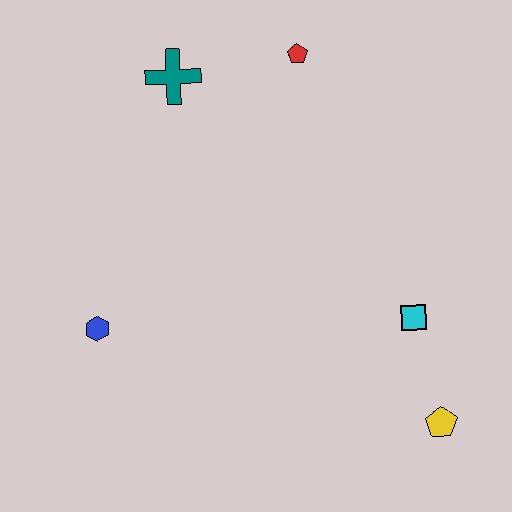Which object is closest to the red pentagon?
The teal cross is closest to the red pentagon.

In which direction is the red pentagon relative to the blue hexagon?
The red pentagon is above the blue hexagon.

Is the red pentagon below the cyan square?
No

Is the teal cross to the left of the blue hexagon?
No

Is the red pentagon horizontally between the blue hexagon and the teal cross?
No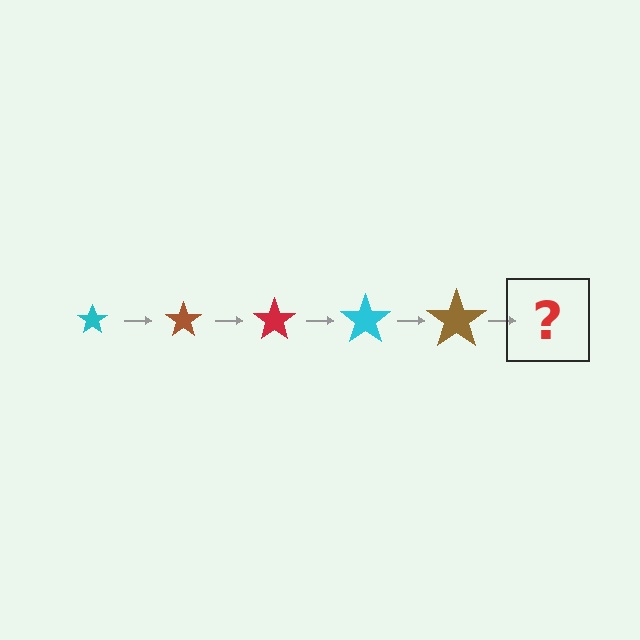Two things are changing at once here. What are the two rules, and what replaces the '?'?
The two rules are that the star grows larger each step and the color cycles through cyan, brown, and red. The '?' should be a red star, larger than the previous one.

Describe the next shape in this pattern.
It should be a red star, larger than the previous one.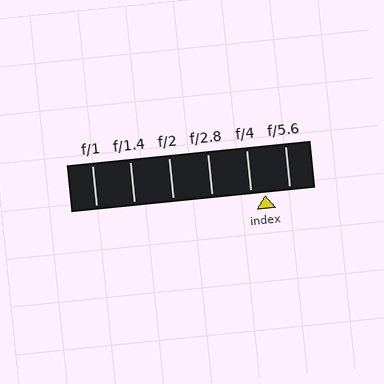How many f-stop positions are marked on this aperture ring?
There are 6 f-stop positions marked.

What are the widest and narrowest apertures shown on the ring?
The widest aperture shown is f/1 and the narrowest is f/5.6.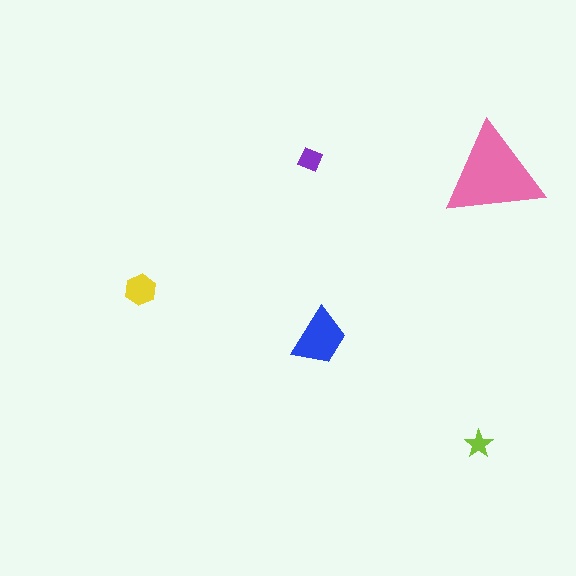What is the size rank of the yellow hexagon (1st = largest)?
3rd.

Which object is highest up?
The purple diamond is topmost.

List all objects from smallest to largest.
The lime star, the purple diamond, the yellow hexagon, the blue trapezoid, the pink triangle.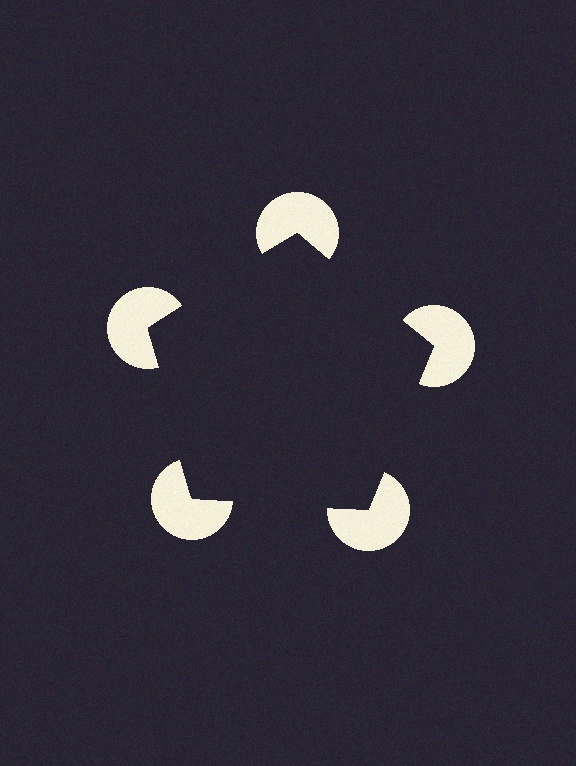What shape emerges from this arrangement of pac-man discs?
An illusory pentagon — its edges are inferred from the aligned wedge cuts in the pac-man discs, not physically drawn.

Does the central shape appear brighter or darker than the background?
It typically appears slightly darker than the background, even though no actual brightness change is drawn.